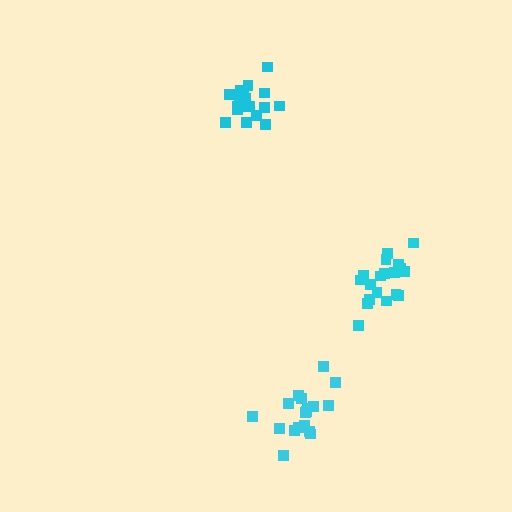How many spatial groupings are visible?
There are 3 spatial groupings.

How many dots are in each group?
Group 1: 19 dots, Group 2: 19 dots, Group 3: 18 dots (56 total).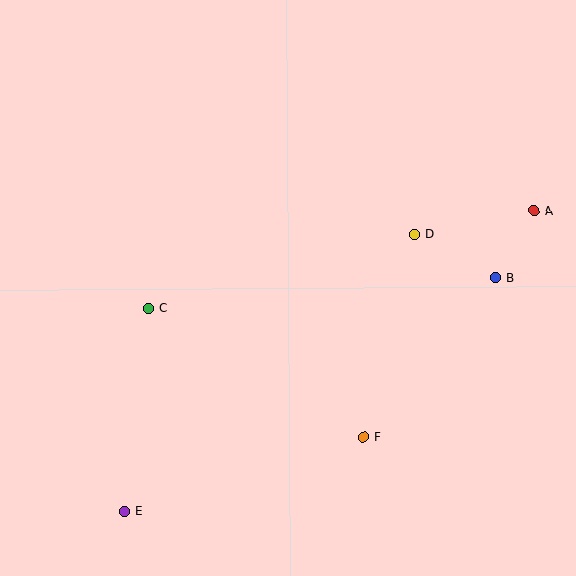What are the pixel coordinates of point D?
Point D is at (414, 234).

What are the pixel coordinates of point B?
Point B is at (496, 277).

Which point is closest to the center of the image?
Point D at (414, 234) is closest to the center.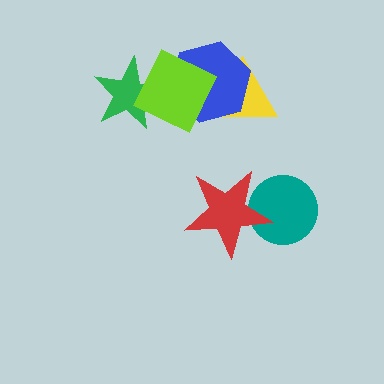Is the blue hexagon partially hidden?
Yes, it is partially covered by another shape.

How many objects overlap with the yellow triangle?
2 objects overlap with the yellow triangle.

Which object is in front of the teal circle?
The red star is in front of the teal circle.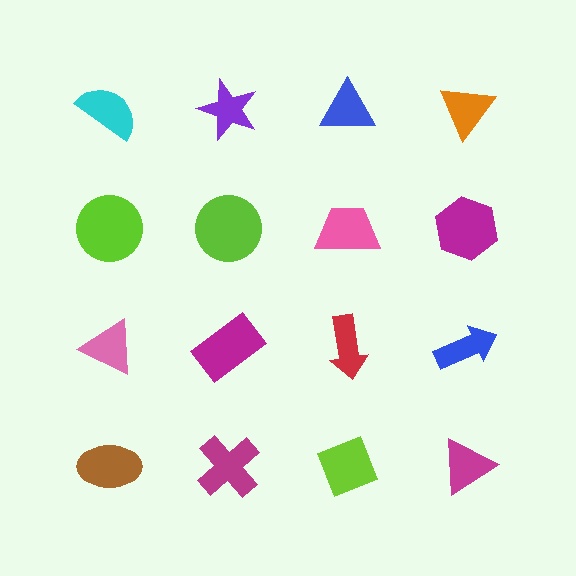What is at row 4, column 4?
A magenta triangle.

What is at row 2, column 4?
A magenta hexagon.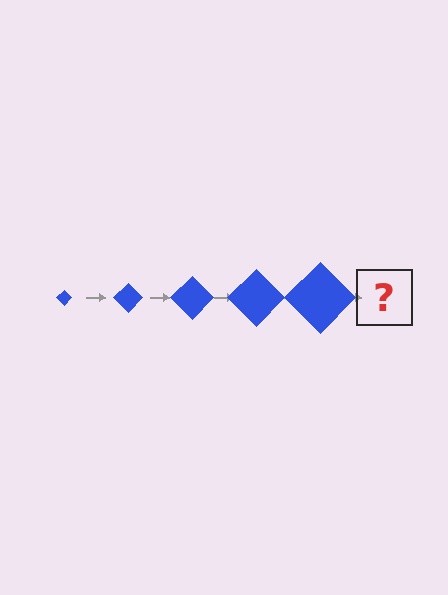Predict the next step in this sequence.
The next step is a blue diamond, larger than the previous one.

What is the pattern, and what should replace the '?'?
The pattern is that the diamond gets progressively larger each step. The '?' should be a blue diamond, larger than the previous one.